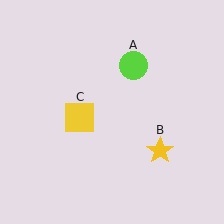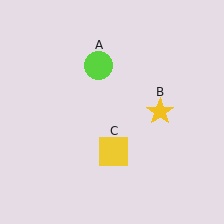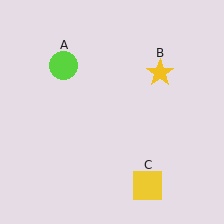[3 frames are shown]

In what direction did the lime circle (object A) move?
The lime circle (object A) moved left.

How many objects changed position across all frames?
3 objects changed position: lime circle (object A), yellow star (object B), yellow square (object C).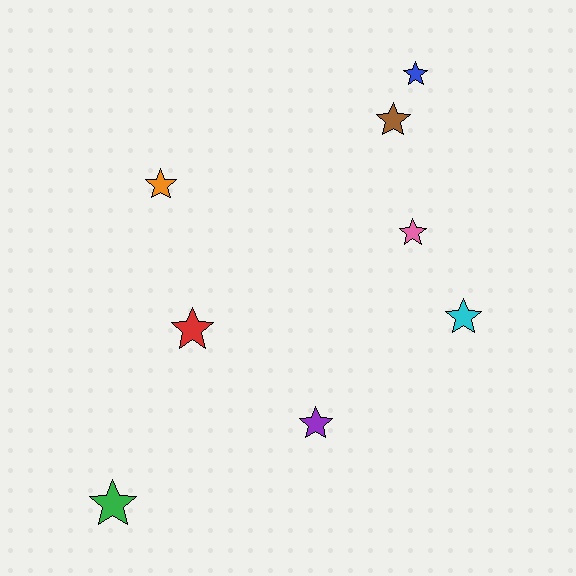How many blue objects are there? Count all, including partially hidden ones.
There is 1 blue object.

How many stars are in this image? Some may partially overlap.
There are 8 stars.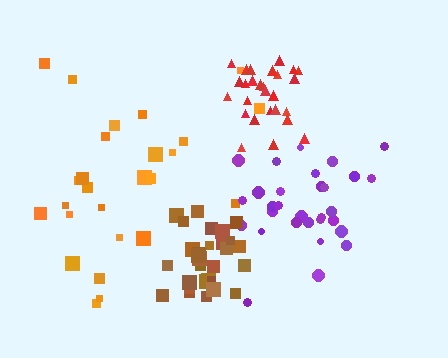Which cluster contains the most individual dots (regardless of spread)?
Purple (31).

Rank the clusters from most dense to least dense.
red, brown, purple, orange.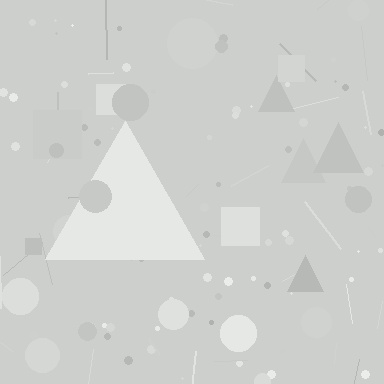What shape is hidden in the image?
A triangle is hidden in the image.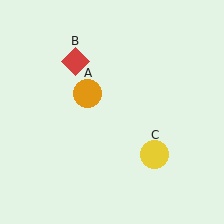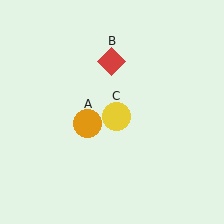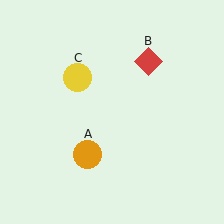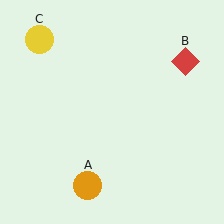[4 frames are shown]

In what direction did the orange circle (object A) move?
The orange circle (object A) moved down.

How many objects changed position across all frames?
3 objects changed position: orange circle (object A), red diamond (object B), yellow circle (object C).